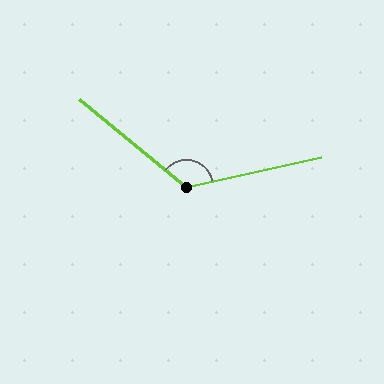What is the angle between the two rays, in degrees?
Approximately 128 degrees.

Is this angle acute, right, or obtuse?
It is obtuse.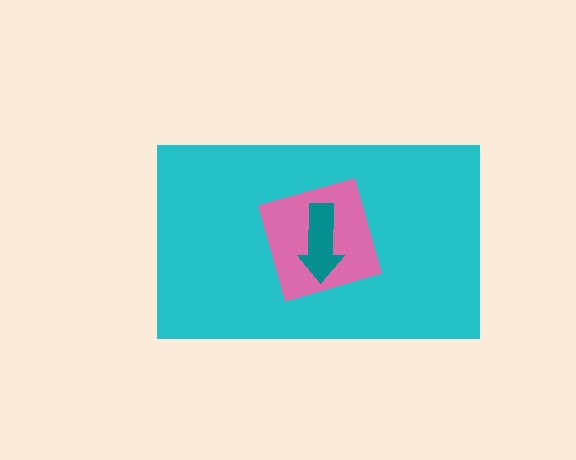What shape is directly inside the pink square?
The teal arrow.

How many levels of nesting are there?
3.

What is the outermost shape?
The cyan rectangle.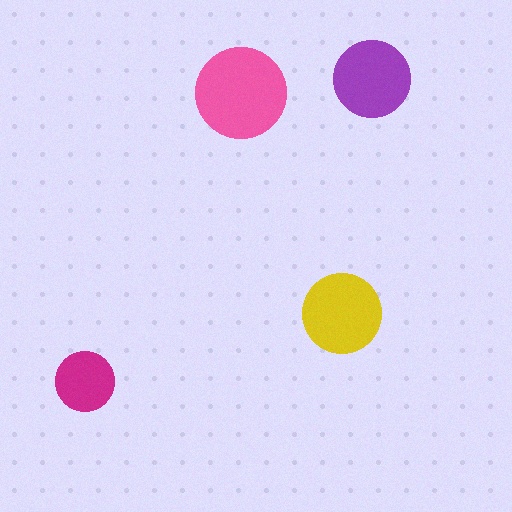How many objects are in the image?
There are 4 objects in the image.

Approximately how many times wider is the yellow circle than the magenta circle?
About 1.5 times wider.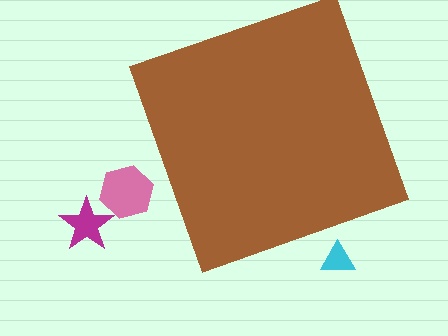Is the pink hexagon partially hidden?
No, the pink hexagon is fully visible.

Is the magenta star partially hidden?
No, the magenta star is fully visible.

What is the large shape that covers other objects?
A brown square.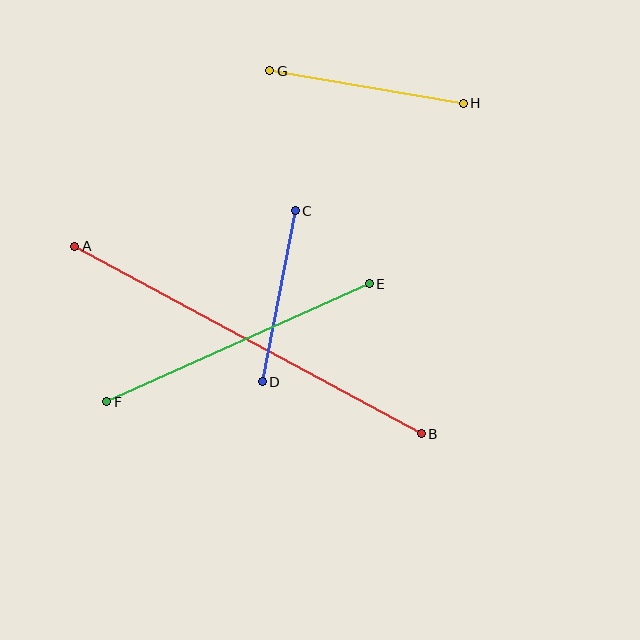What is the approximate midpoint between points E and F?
The midpoint is at approximately (238, 343) pixels.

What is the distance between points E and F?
The distance is approximately 288 pixels.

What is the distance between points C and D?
The distance is approximately 174 pixels.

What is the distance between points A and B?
The distance is approximately 394 pixels.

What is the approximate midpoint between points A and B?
The midpoint is at approximately (248, 340) pixels.